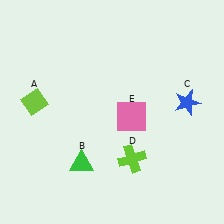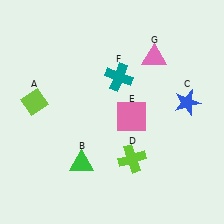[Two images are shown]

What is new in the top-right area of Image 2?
A pink triangle (G) was added in the top-right area of Image 2.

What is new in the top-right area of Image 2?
A teal cross (F) was added in the top-right area of Image 2.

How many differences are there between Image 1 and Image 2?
There are 2 differences between the two images.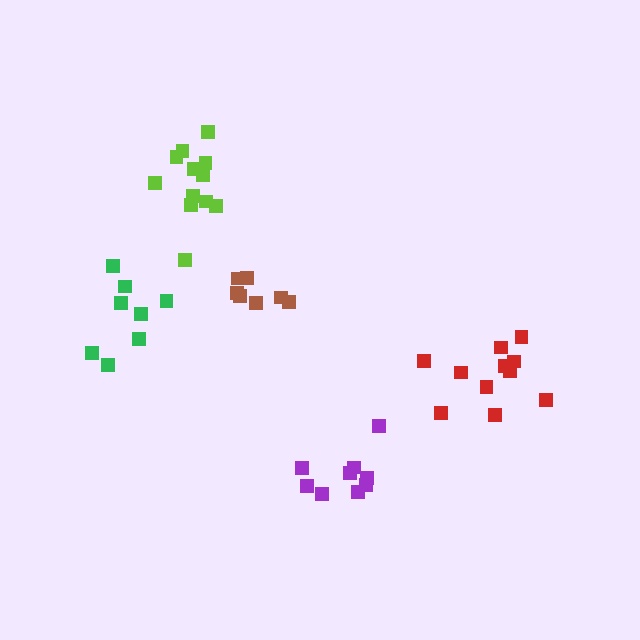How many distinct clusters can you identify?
There are 5 distinct clusters.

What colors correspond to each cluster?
The clusters are colored: red, brown, lime, purple, green.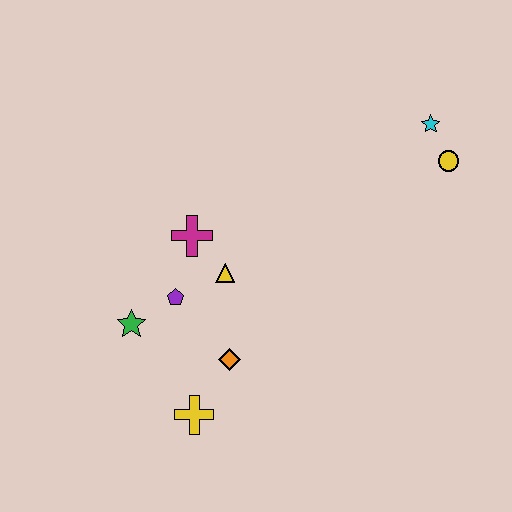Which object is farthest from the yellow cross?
The cyan star is farthest from the yellow cross.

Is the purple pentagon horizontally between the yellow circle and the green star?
Yes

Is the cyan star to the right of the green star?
Yes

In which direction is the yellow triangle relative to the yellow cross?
The yellow triangle is above the yellow cross.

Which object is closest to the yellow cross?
The orange diamond is closest to the yellow cross.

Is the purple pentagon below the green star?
No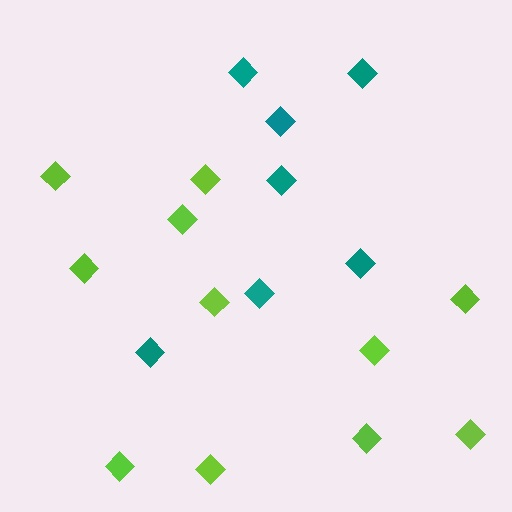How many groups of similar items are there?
There are 2 groups: one group of teal diamonds (7) and one group of lime diamonds (11).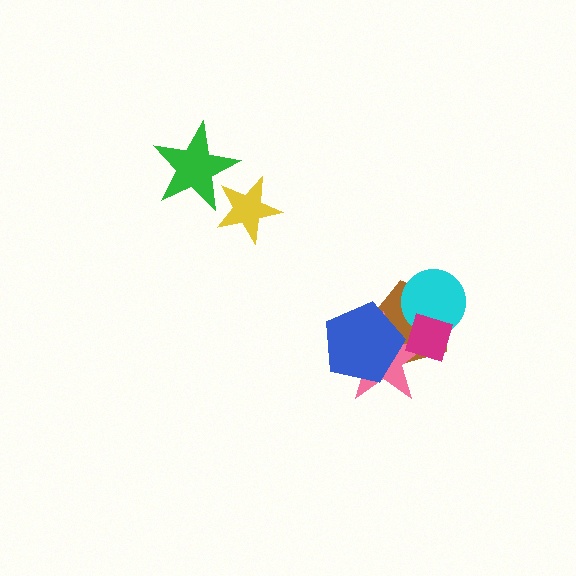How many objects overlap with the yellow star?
1 object overlaps with the yellow star.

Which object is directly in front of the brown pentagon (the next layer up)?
The pink star is directly in front of the brown pentagon.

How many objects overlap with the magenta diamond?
3 objects overlap with the magenta diamond.